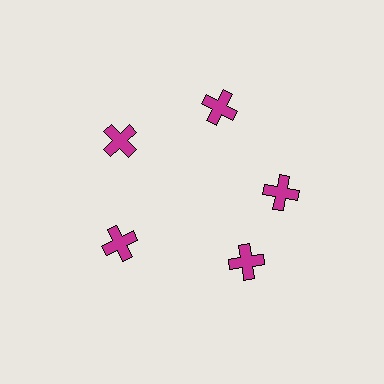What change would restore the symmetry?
The symmetry would be restored by rotating it back into even spacing with its neighbors so that all 5 crosses sit at equal angles and equal distance from the center.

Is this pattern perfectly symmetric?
No. The 5 magenta crosses are arranged in a ring, but one element near the 5 o'clock position is rotated out of alignment along the ring, breaking the 5-fold rotational symmetry.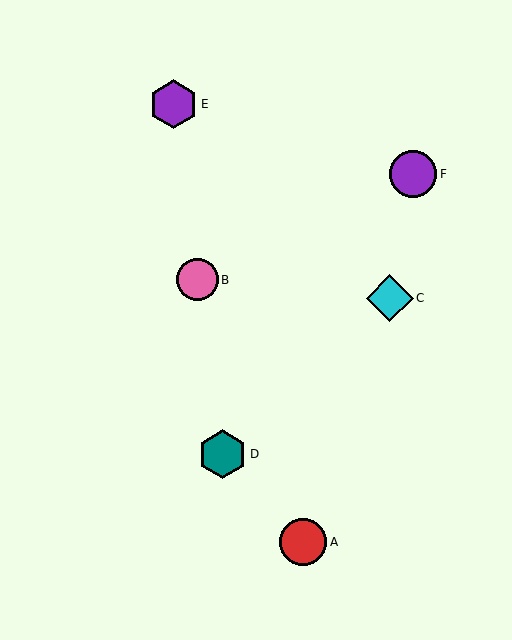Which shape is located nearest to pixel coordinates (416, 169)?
The purple circle (labeled F) at (413, 174) is nearest to that location.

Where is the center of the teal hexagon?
The center of the teal hexagon is at (222, 454).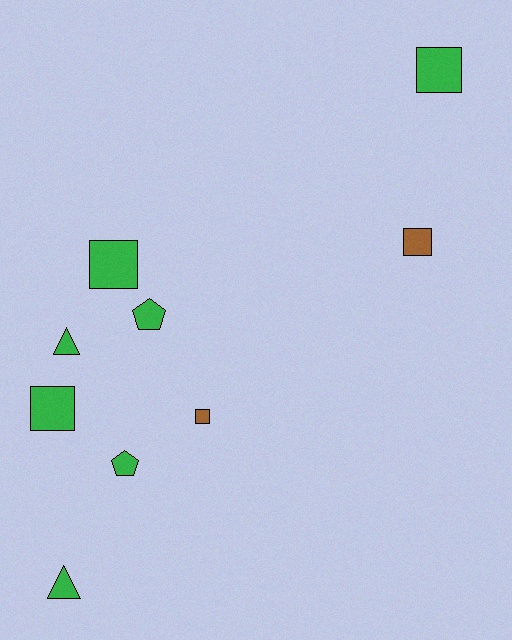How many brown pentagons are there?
There are no brown pentagons.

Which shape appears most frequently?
Square, with 5 objects.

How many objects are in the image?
There are 9 objects.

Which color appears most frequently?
Green, with 7 objects.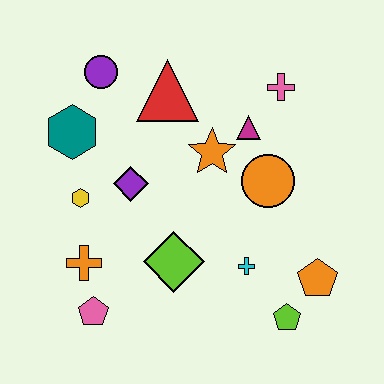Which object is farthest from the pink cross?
The pink pentagon is farthest from the pink cross.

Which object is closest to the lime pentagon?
The orange pentagon is closest to the lime pentagon.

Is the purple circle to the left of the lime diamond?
Yes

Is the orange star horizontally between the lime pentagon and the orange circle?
No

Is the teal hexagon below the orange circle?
No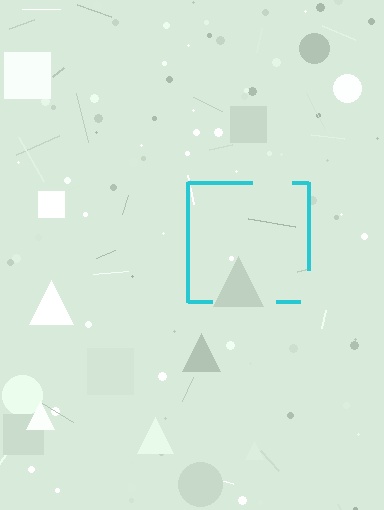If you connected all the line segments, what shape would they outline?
They would outline a square.